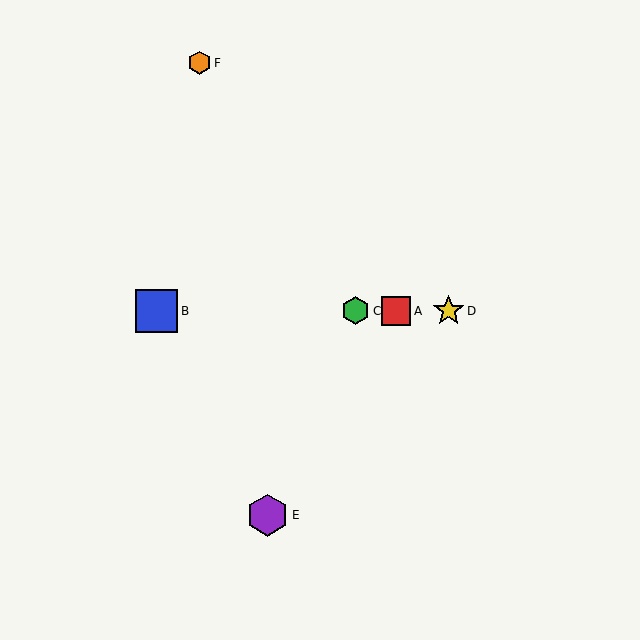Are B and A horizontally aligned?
Yes, both are at y≈311.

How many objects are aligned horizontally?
4 objects (A, B, C, D) are aligned horizontally.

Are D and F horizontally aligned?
No, D is at y≈311 and F is at y≈63.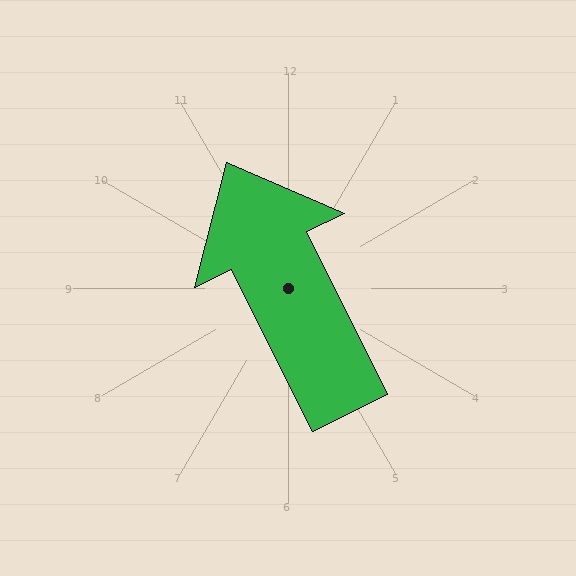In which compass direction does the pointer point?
Northwest.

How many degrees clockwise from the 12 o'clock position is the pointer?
Approximately 334 degrees.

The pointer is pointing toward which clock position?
Roughly 11 o'clock.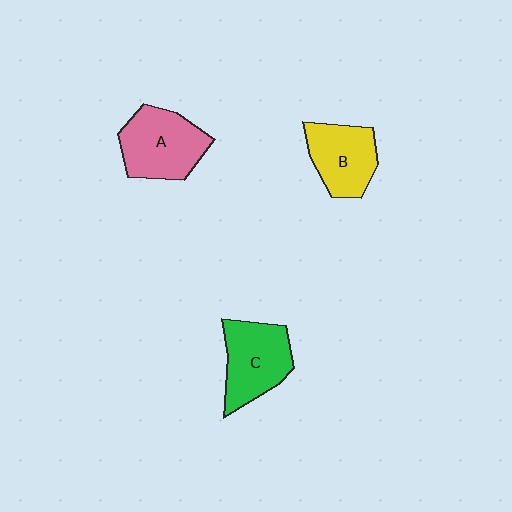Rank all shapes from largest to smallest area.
From largest to smallest: A (pink), C (green), B (yellow).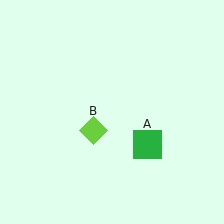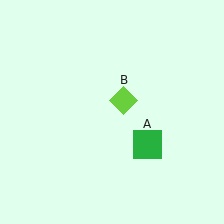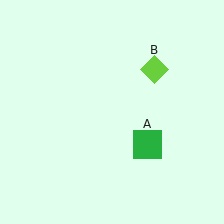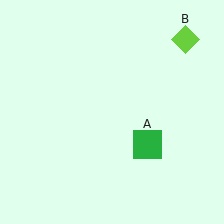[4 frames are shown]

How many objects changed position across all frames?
1 object changed position: lime diamond (object B).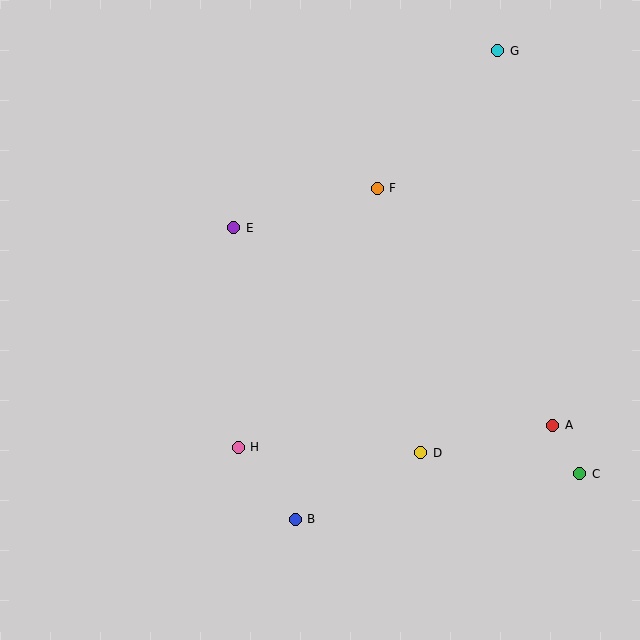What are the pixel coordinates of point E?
Point E is at (234, 228).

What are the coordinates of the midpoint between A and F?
The midpoint between A and F is at (465, 307).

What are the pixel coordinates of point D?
Point D is at (421, 453).